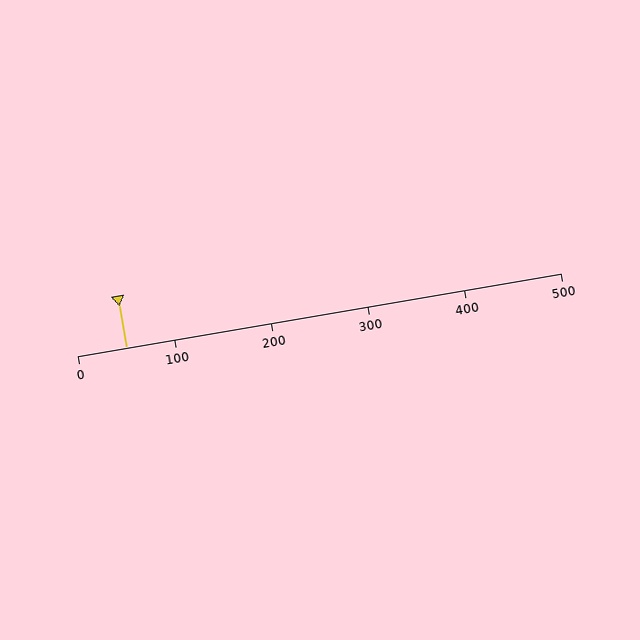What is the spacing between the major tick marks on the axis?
The major ticks are spaced 100 apart.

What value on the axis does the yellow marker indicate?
The marker indicates approximately 50.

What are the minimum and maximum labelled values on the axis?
The axis runs from 0 to 500.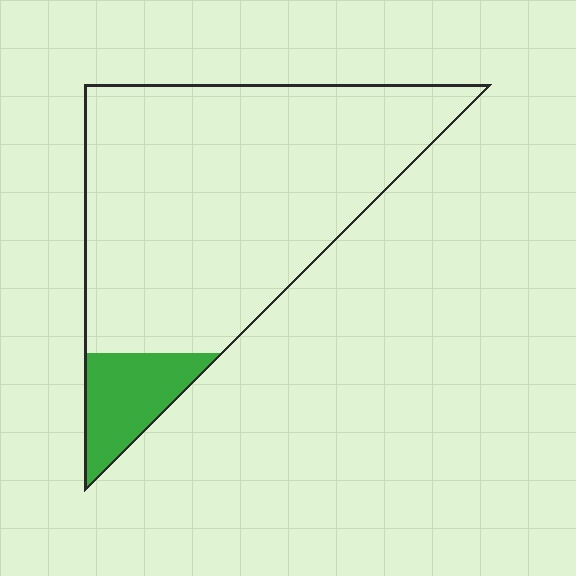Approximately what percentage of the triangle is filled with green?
Approximately 10%.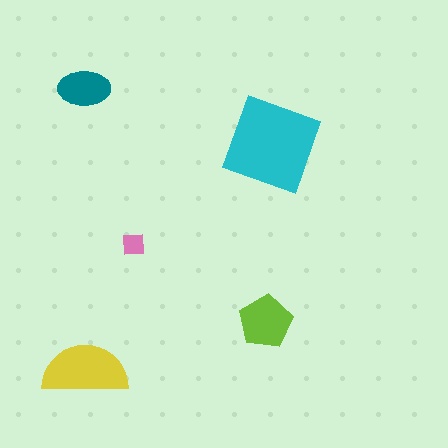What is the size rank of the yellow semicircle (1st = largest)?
2nd.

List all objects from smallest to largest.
The pink square, the teal ellipse, the lime pentagon, the yellow semicircle, the cyan square.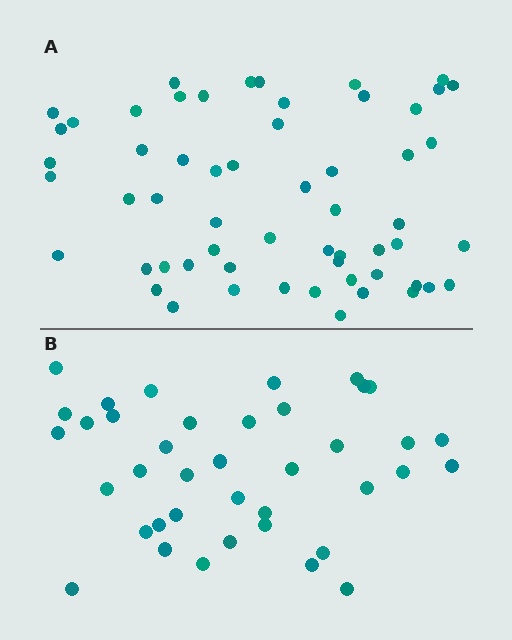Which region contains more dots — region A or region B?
Region A (the top region) has more dots.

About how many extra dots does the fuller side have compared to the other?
Region A has approximately 20 more dots than region B.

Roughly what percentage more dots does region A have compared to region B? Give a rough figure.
About 50% more.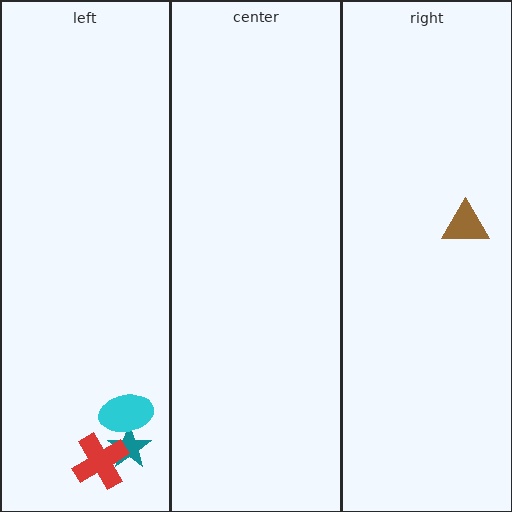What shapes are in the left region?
The teal star, the cyan ellipse, the red cross.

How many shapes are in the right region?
1.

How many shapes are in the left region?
3.